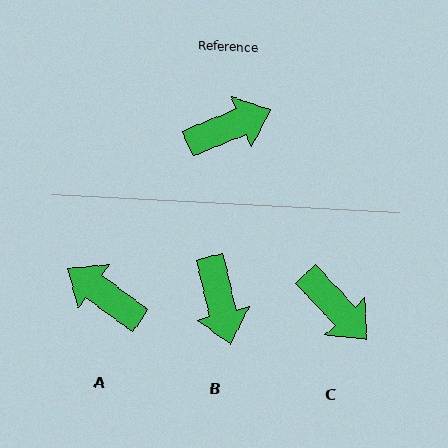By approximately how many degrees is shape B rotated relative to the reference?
Approximately 98 degrees clockwise.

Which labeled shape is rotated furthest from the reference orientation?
A, about 122 degrees away.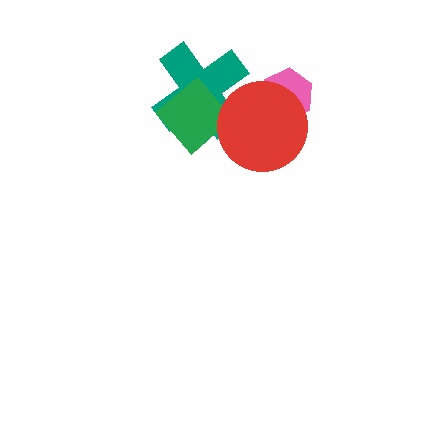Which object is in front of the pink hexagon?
The red circle is in front of the pink hexagon.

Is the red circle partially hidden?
No, no other shape covers it.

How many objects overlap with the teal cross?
2 objects overlap with the teal cross.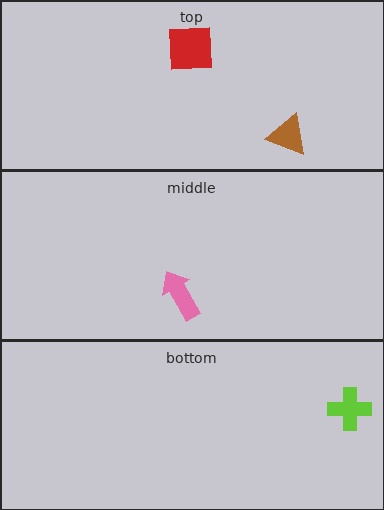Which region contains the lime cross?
The bottom region.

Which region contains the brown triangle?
The top region.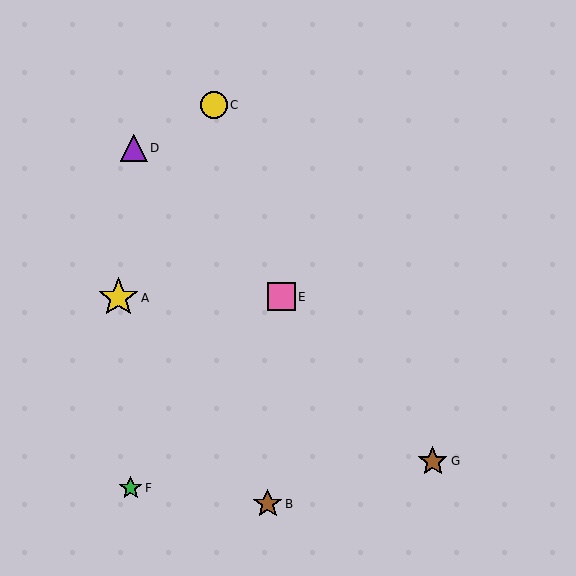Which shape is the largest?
The yellow star (labeled A) is the largest.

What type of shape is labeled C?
Shape C is a yellow circle.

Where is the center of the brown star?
The center of the brown star is at (268, 504).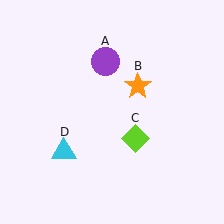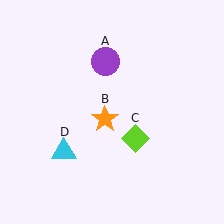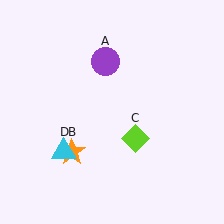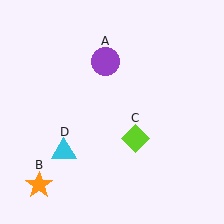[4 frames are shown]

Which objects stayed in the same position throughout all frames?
Purple circle (object A) and lime diamond (object C) and cyan triangle (object D) remained stationary.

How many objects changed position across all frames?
1 object changed position: orange star (object B).